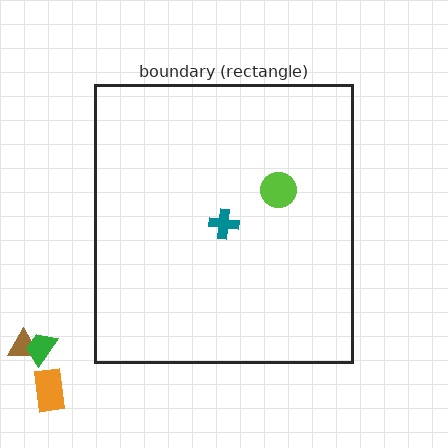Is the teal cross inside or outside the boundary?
Inside.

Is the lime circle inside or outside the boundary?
Inside.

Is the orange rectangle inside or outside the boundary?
Outside.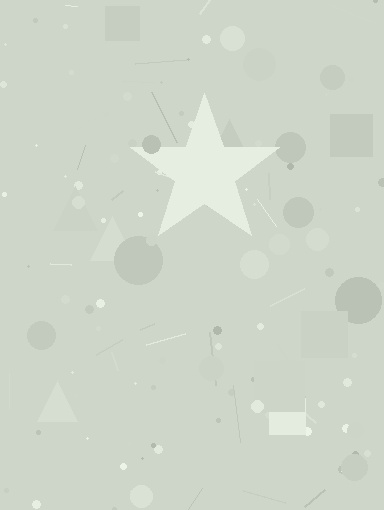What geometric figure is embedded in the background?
A star is embedded in the background.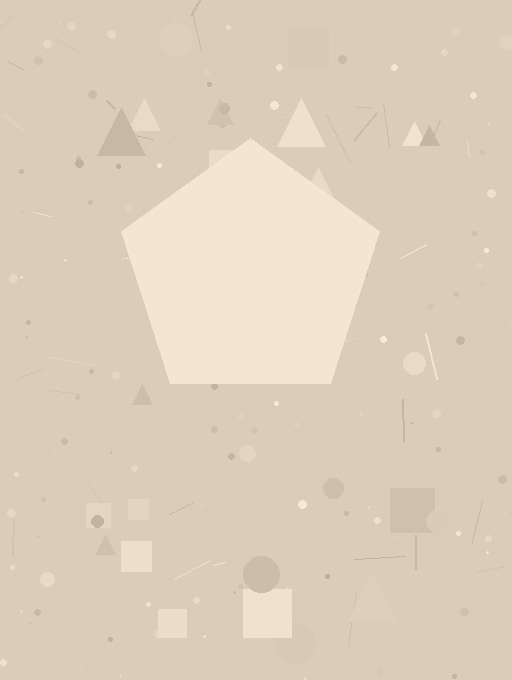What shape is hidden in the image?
A pentagon is hidden in the image.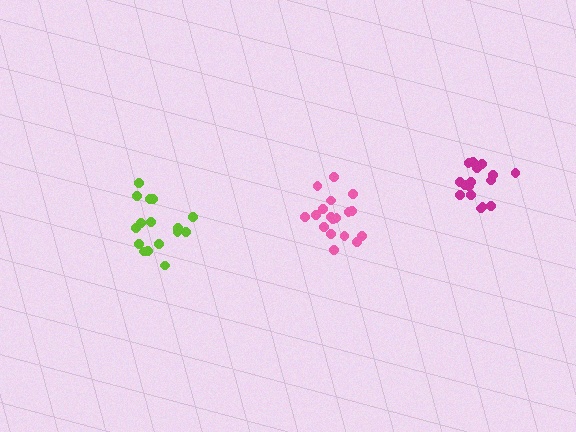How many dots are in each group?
Group 1: 16 dots, Group 2: 18 dots, Group 3: 16 dots (50 total).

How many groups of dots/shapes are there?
There are 3 groups.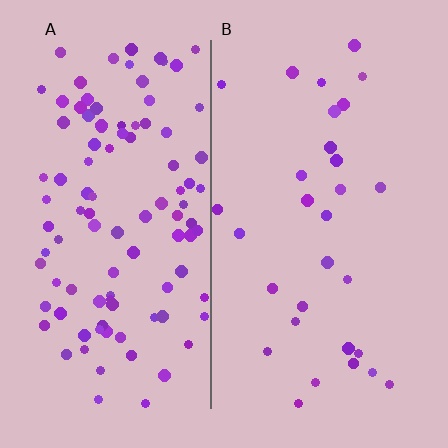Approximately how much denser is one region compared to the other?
Approximately 3.5× — region A over region B.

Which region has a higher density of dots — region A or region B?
A (the left).